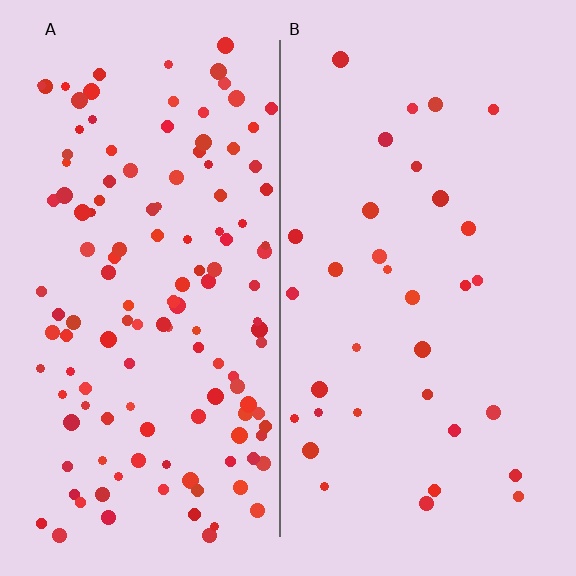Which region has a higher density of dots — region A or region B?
A (the left).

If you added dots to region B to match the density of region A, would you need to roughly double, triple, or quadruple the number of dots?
Approximately quadruple.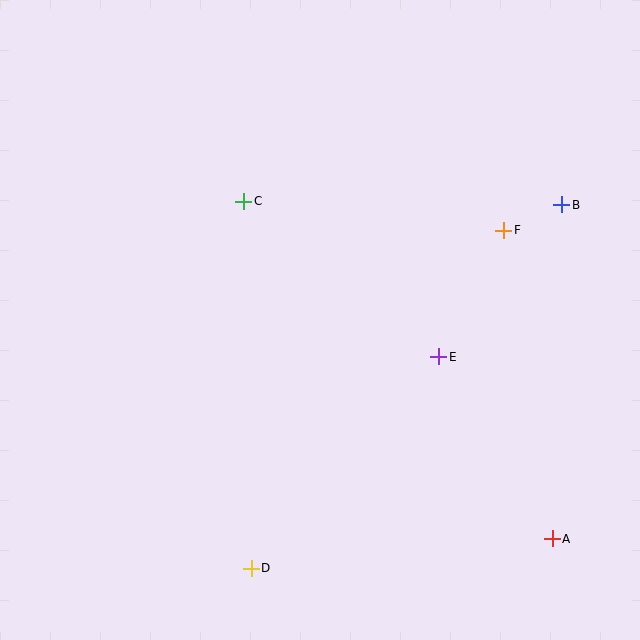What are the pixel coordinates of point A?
Point A is at (552, 539).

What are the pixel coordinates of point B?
Point B is at (562, 205).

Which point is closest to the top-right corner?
Point B is closest to the top-right corner.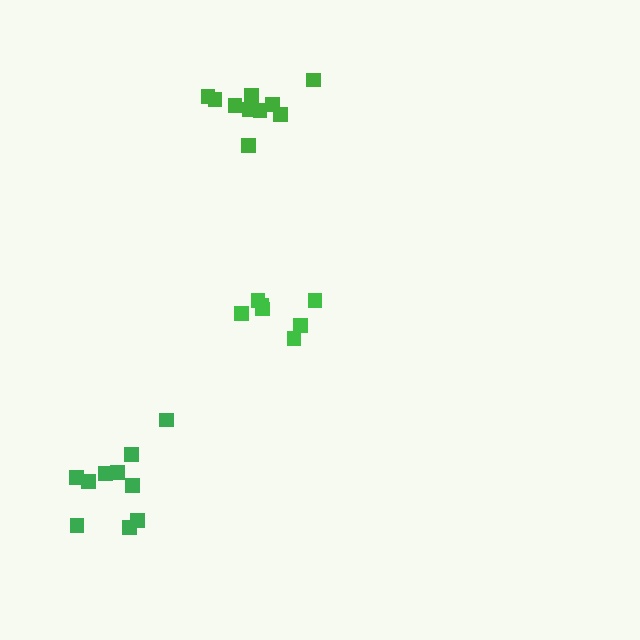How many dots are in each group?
Group 1: 7 dots, Group 2: 10 dots, Group 3: 10 dots (27 total).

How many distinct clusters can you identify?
There are 3 distinct clusters.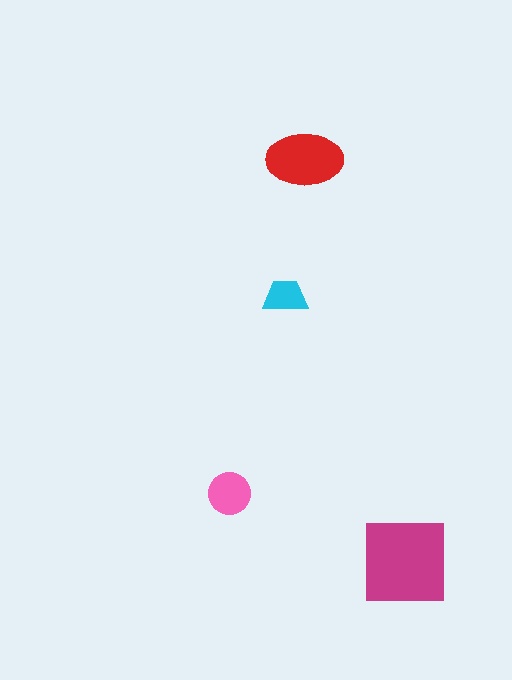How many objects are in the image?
There are 4 objects in the image.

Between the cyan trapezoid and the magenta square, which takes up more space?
The magenta square.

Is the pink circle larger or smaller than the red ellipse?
Smaller.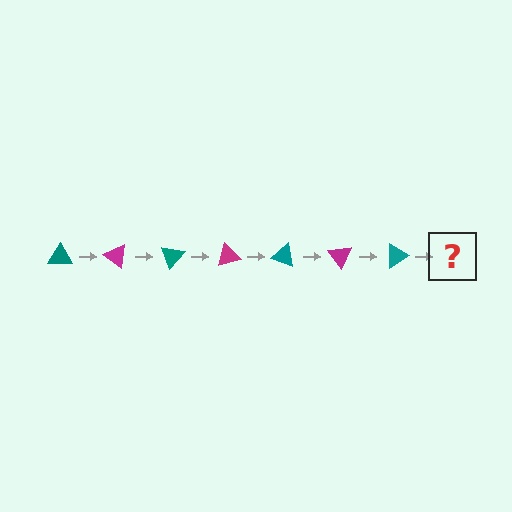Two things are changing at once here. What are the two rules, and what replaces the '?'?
The two rules are that it rotates 35 degrees each step and the color cycles through teal and magenta. The '?' should be a magenta triangle, rotated 245 degrees from the start.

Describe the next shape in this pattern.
It should be a magenta triangle, rotated 245 degrees from the start.